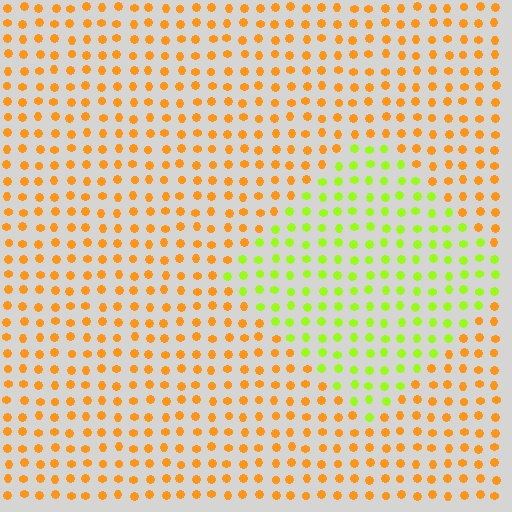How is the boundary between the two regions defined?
The boundary is defined purely by a slight shift in hue (about 54 degrees). Spacing, size, and orientation are identical on both sides.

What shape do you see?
I see a diamond.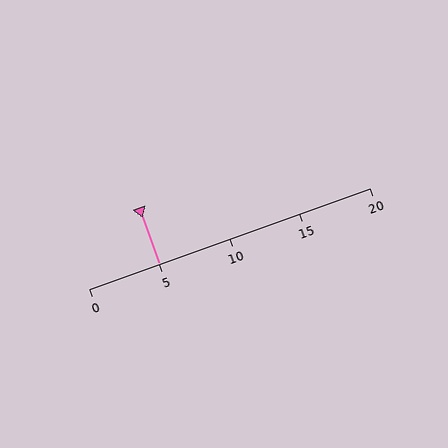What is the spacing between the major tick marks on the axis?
The major ticks are spaced 5 apart.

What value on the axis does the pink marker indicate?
The marker indicates approximately 5.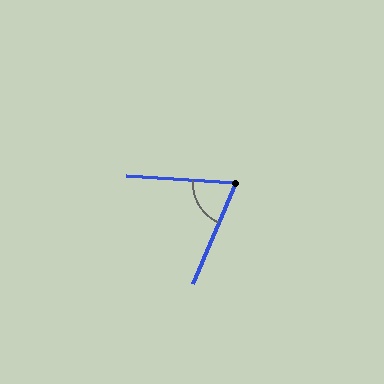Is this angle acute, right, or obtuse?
It is acute.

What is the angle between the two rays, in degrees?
Approximately 71 degrees.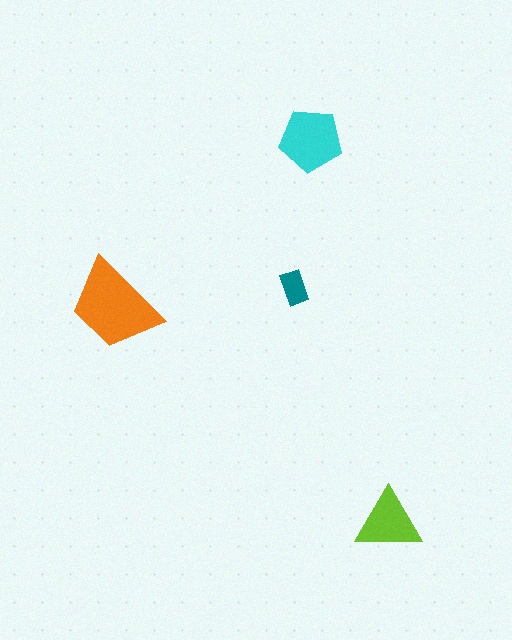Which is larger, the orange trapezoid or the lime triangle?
The orange trapezoid.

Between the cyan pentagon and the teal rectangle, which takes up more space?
The cyan pentagon.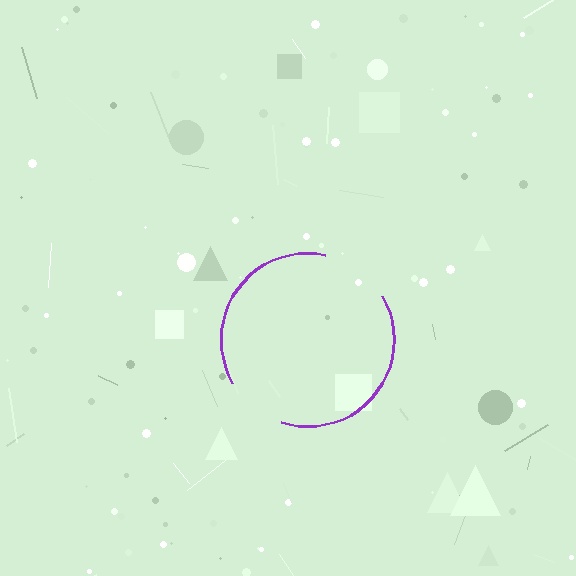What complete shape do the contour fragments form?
The contour fragments form a circle.